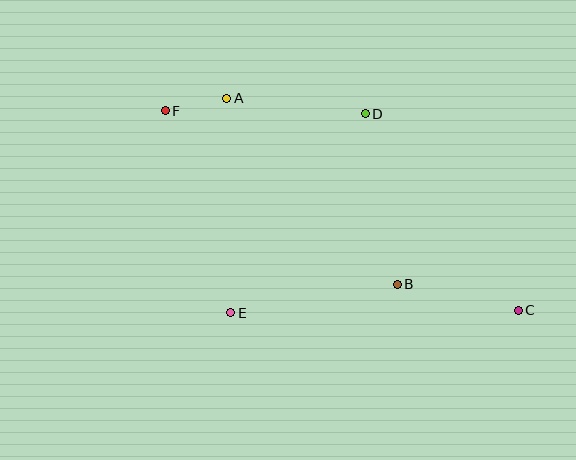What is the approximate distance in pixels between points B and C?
The distance between B and C is approximately 123 pixels.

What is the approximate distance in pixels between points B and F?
The distance between B and F is approximately 290 pixels.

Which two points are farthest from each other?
Points C and F are farthest from each other.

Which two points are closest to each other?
Points A and F are closest to each other.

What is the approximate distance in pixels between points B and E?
The distance between B and E is approximately 169 pixels.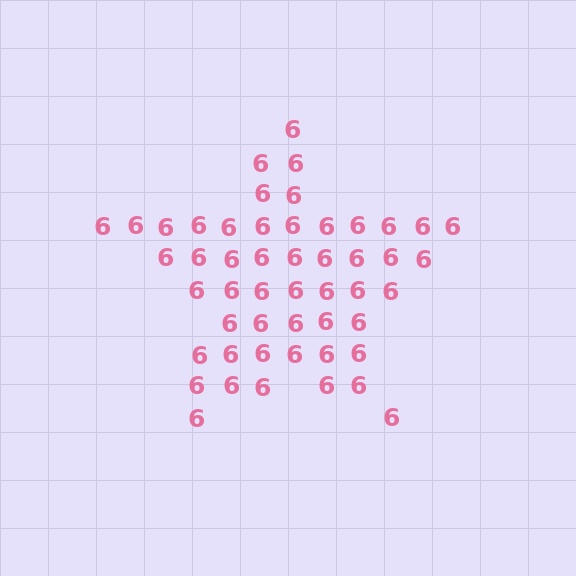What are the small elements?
The small elements are digit 6's.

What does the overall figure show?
The overall figure shows a star.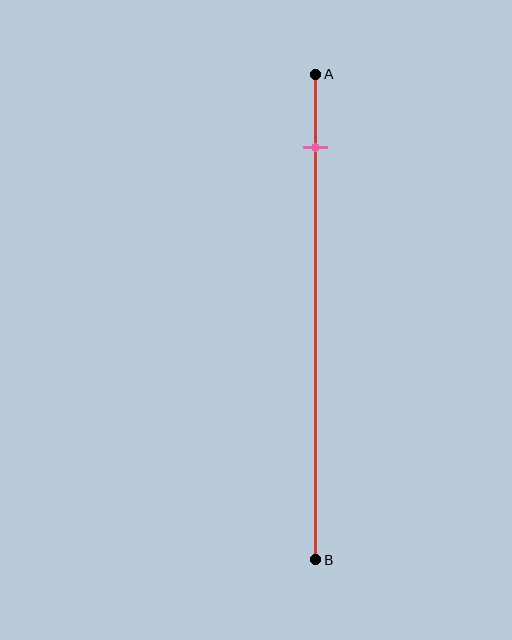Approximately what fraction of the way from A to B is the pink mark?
The pink mark is approximately 15% of the way from A to B.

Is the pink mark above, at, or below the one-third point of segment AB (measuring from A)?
The pink mark is above the one-third point of segment AB.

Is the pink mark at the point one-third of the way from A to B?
No, the mark is at about 15% from A, not at the 33% one-third point.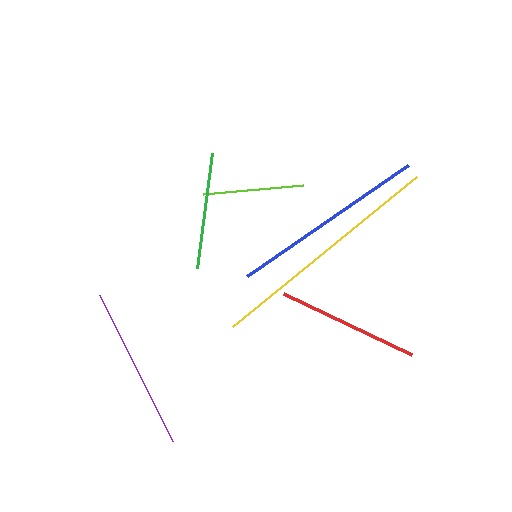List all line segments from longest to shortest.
From longest to shortest: yellow, blue, purple, red, green, lime.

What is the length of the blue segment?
The blue segment is approximately 196 pixels long.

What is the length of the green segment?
The green segment is approximately 116 pixels long.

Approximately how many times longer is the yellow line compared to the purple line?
The yellow line is approximately 1.5 times the length of the purple line.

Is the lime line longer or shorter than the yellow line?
The yellow line is longer than the lime line.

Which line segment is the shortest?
The lime line is the shortest at approximately 101 pixels.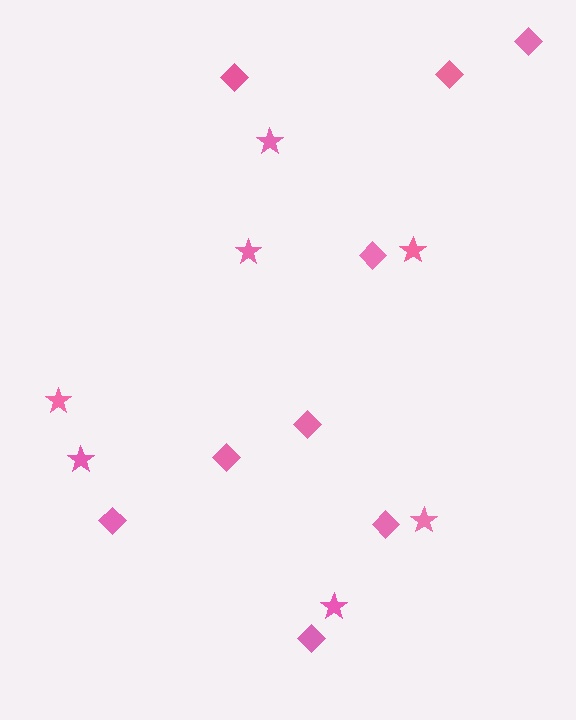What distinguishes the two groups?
There are 2 groups: one group of diamonds (9) and one group of stars (7).